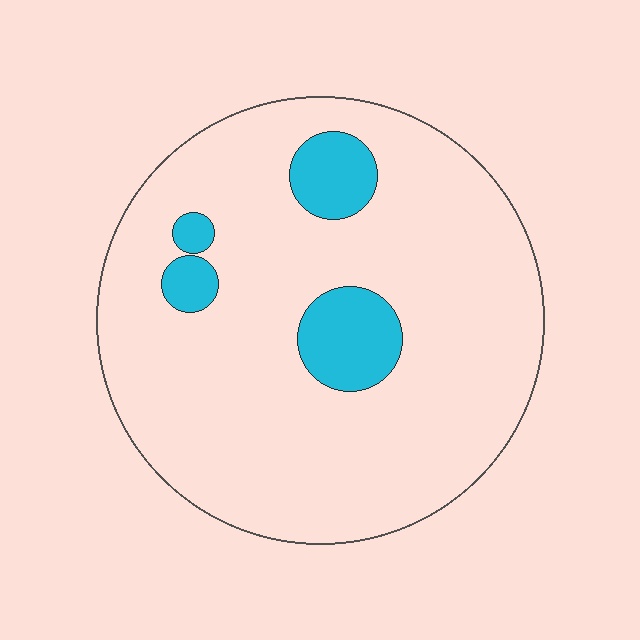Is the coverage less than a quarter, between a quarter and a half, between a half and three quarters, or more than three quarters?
Less than a quarter.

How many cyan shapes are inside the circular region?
4.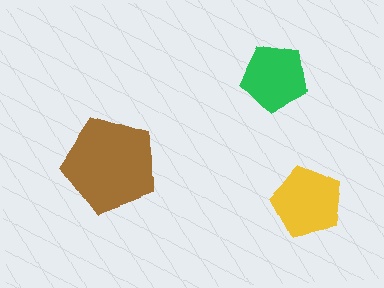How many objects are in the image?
There are 3 objects in the image.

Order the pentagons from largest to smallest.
the brown one, the yellow one, the green one.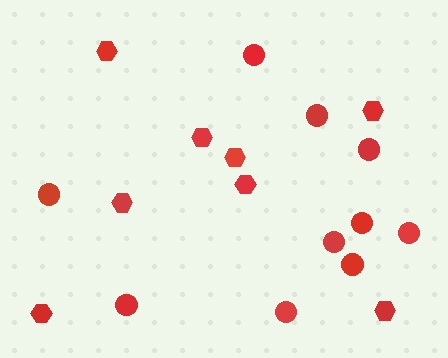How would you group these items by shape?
There are 2 groups: one group of circles (10) and one group of hexagons (8).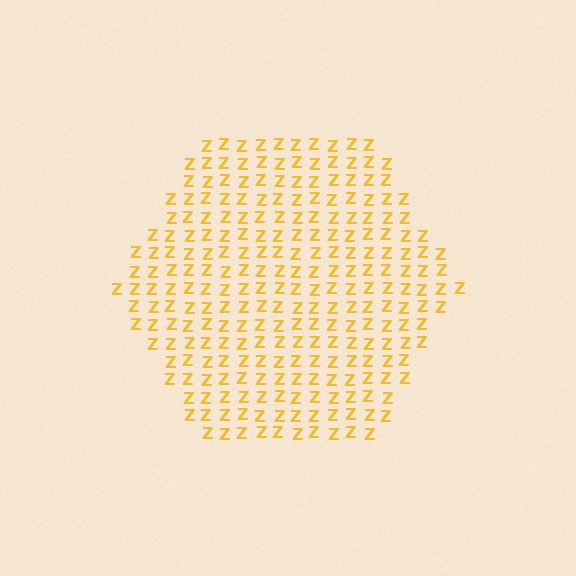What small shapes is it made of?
It is made of small letter Z's.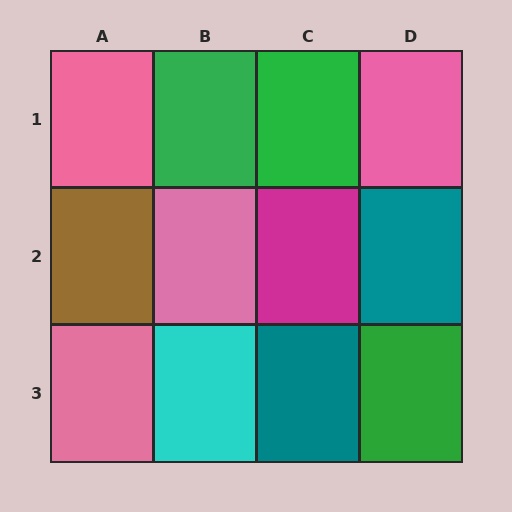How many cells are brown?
1 cell is brown.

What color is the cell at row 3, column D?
Green.